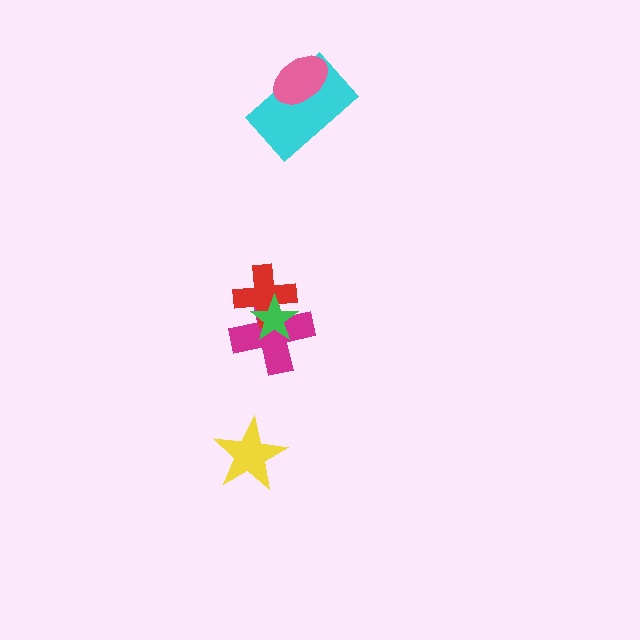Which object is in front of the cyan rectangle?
The pink ellipse is in front of the cyan rectangle.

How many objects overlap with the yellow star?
0 objects overlap with the yellow star.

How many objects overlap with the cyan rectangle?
1 object overlaps with the cyan rectangle.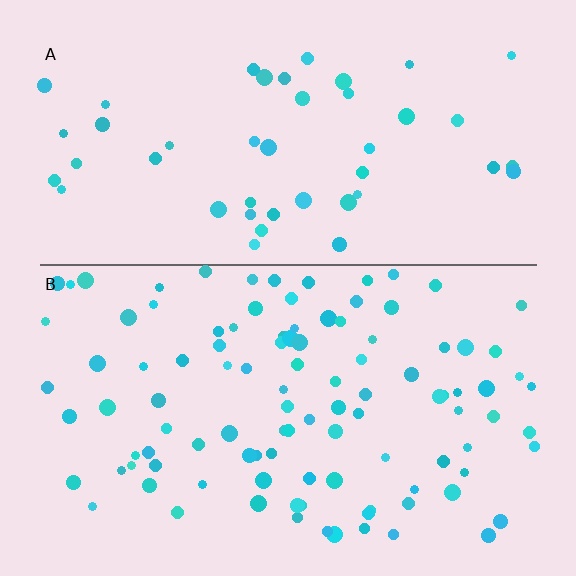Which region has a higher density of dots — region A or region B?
B (the bottom).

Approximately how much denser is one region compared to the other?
Approximately 2.3× — region B over region A.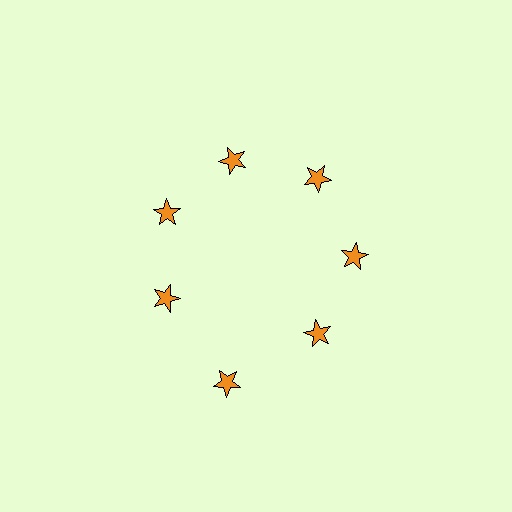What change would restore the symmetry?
The symmetry would be restored by moving it inward, back onto the ring so that all 7 stars sit at equal angles and equal distance from the center.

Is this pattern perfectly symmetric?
No. The 7 orange stars are arranged in a ring, but one element near the 6 o'clock position is pushed outward from the center, breaking the 7-fold rotational symmetry.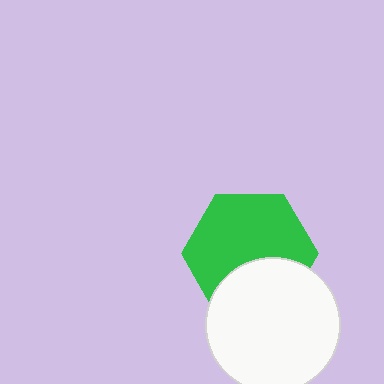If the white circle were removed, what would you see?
You would see the complete green hexagon.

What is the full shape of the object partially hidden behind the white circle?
The partially hidden object is a green hexagon.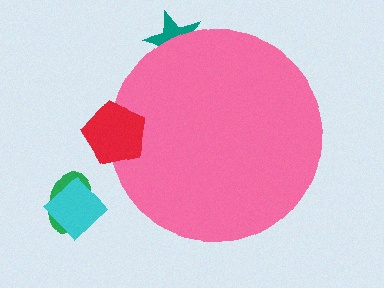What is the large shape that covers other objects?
A pink circle.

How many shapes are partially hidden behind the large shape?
1 shape is partially hidden.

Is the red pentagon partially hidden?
No, the red pentagon is fully visible.